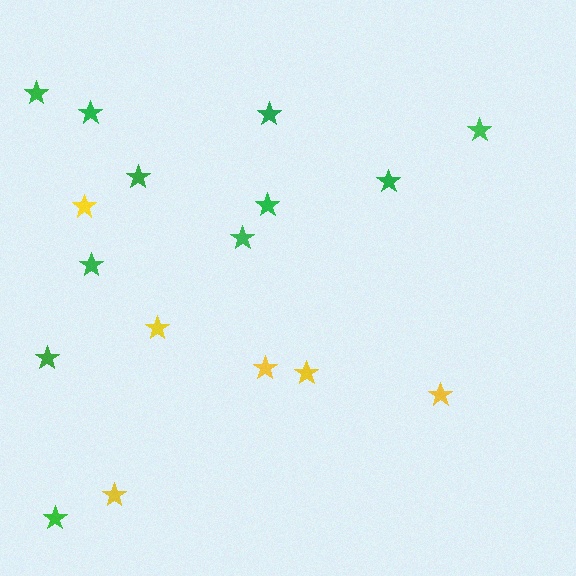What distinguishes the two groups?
There are 2 groups: one group of green stars (11) and one group of yellow stars (6).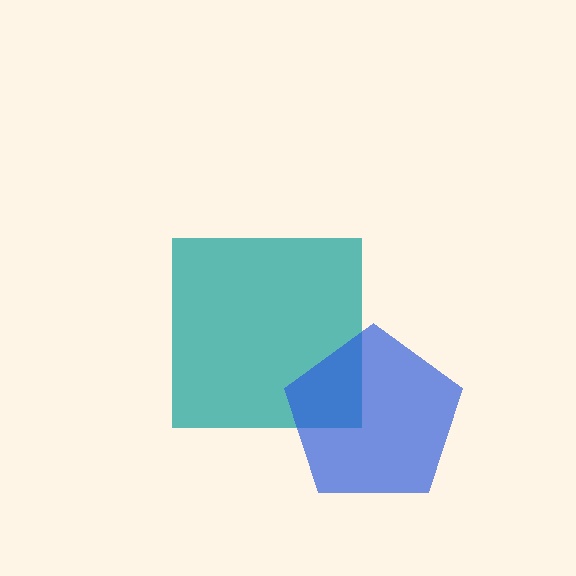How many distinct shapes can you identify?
There are 2 distinct shapes: a teal square, a blue pentagon.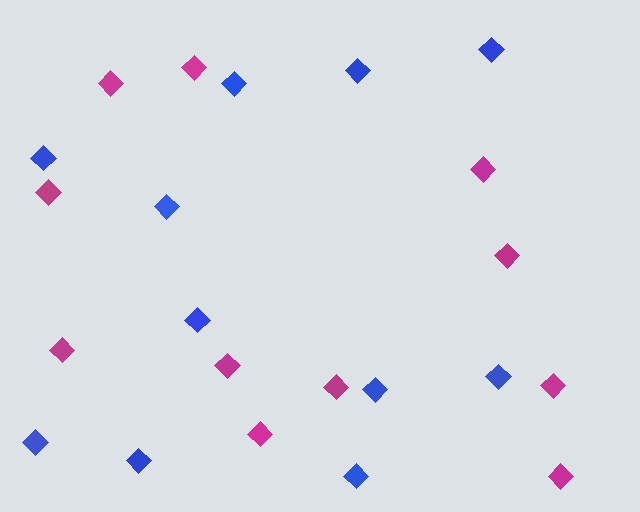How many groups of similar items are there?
There are 2 groups: one group of magenta diamonds (11) and one group of blue diamonds (11).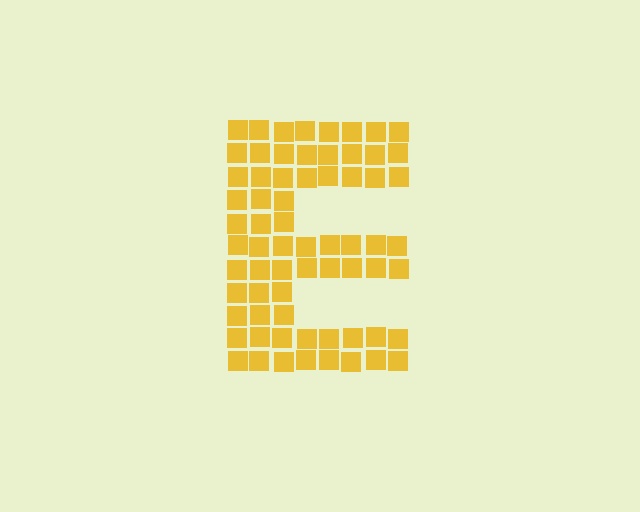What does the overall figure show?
The overall figure shows the letter E.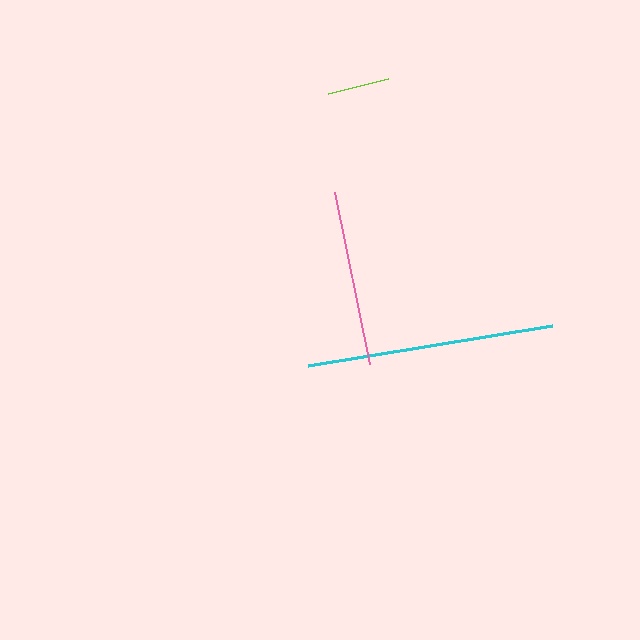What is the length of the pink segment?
The pink segment is approximately 175 pixels long.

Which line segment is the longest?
The cyan line is the longest at approximately 247 pixels.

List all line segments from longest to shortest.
From longest to shortest: cyan, pink, lime.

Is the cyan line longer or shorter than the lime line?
The cyan line is longer than the lime line.